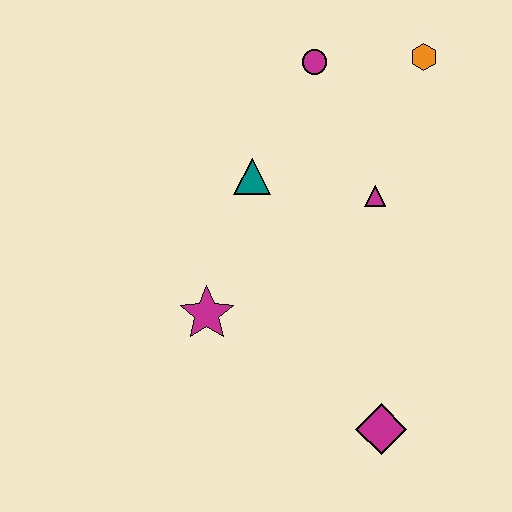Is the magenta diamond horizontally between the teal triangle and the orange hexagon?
Yes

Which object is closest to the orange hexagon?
The magenta circle is closest to the orange hexagon.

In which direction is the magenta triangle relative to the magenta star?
The magenta triangle is to the right of the magenta star.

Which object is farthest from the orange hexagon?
The magenta diamond is farthest from the orange hexagon.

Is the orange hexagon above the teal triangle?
Yes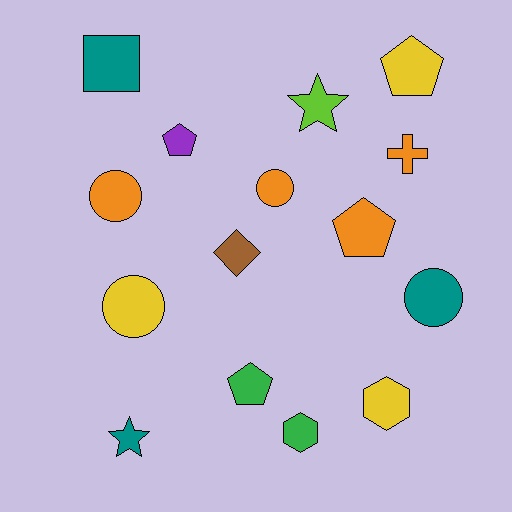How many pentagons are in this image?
There are 4 pentagons.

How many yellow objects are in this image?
There are 3 yellow objects.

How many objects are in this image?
There are 15 objects.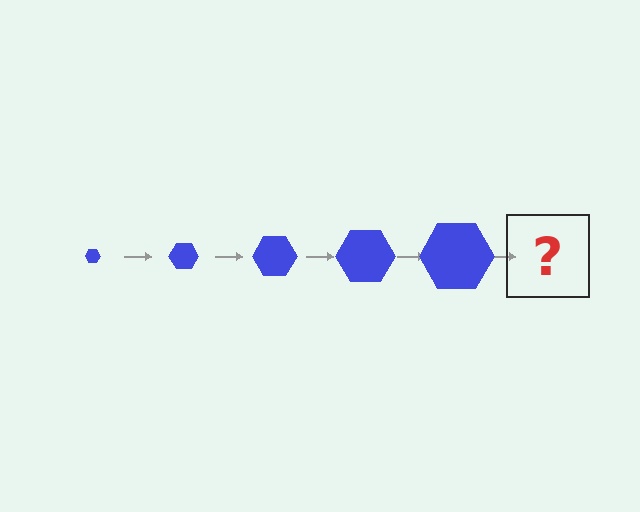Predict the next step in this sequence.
The next step is a blue hexagon, larger than the previous one.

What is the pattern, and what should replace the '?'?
The pattern is that the hexagon gets progressively larger each step. The '?' should be a blue hexagon, larger than the previous one.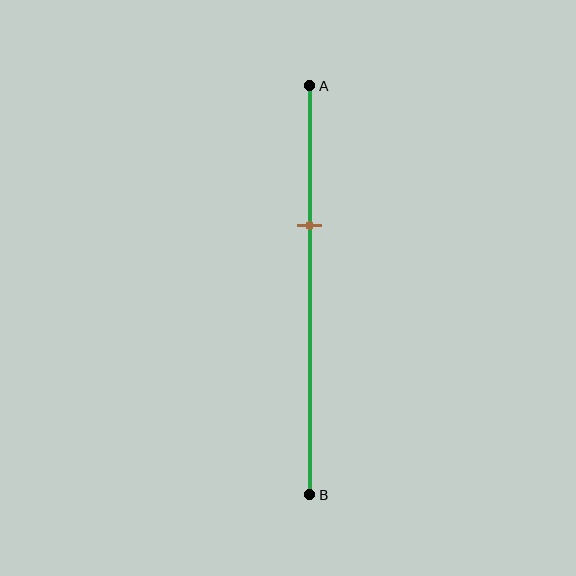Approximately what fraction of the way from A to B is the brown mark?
The brown mark is approximately 35% of the way from A to B.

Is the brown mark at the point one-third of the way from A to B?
Yes, the mark is approximately at the one-third point.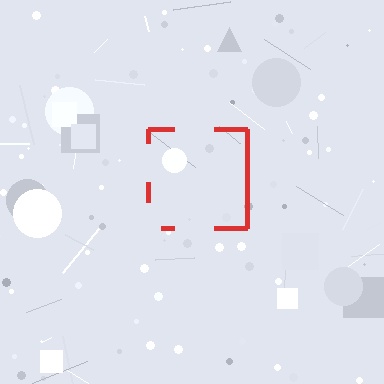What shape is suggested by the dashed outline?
The dashed outline suggests a square.